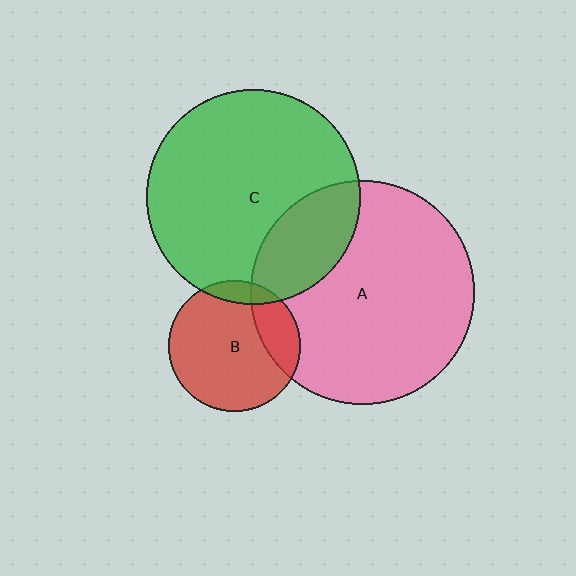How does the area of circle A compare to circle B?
Approximately 2.9 times.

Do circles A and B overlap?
Yes.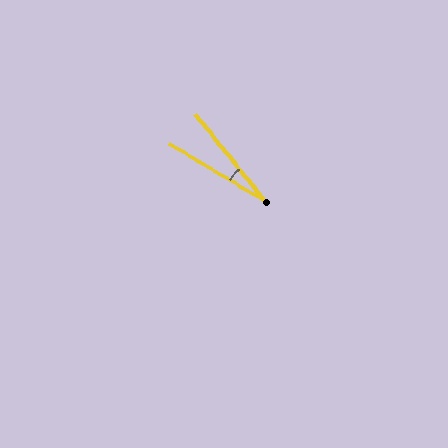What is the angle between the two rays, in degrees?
Approximately 21 degrees.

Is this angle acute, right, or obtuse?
It is acute.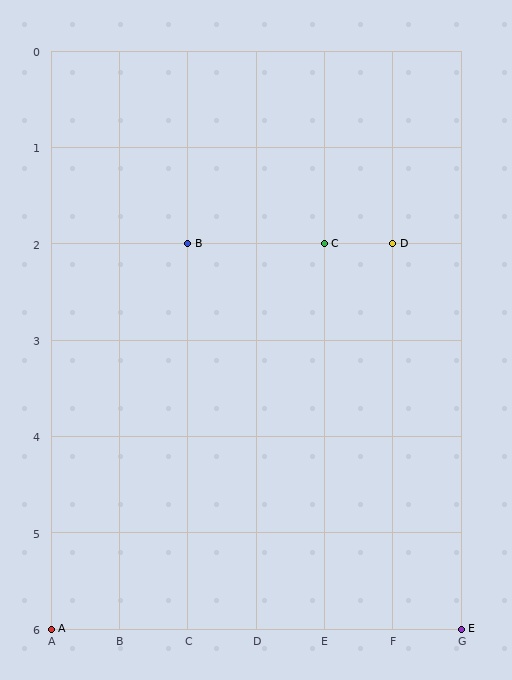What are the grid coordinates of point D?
Point D is at grid coordinates (F, 2).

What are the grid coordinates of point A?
Point A is at grid coordinates (A, 6).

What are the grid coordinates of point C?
Point C is at grid coordinates (E, 2).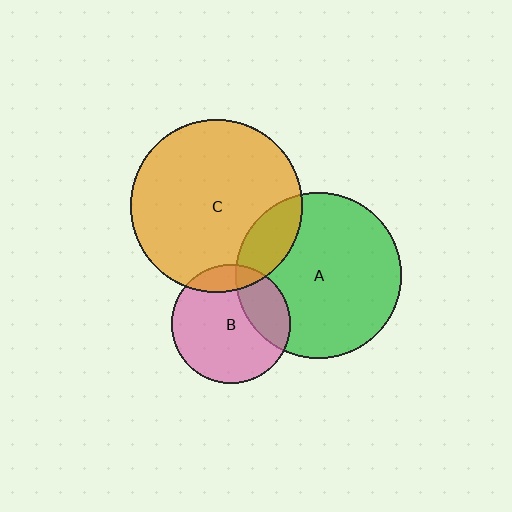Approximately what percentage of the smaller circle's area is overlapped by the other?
Approximately 15%.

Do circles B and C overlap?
Yes.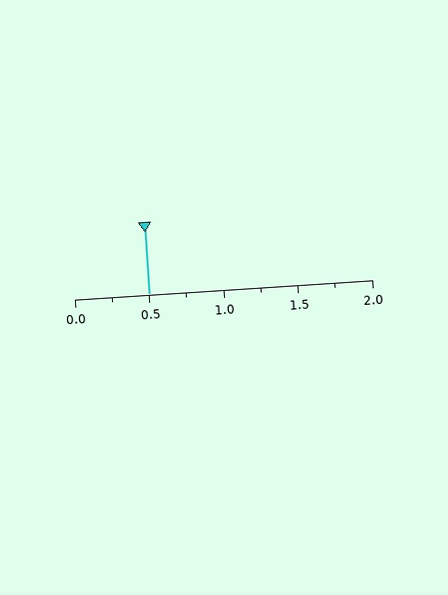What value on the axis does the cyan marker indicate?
The marker indicates approximately 0.5.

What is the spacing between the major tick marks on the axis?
The major ticks are spaced 0.5 apart.